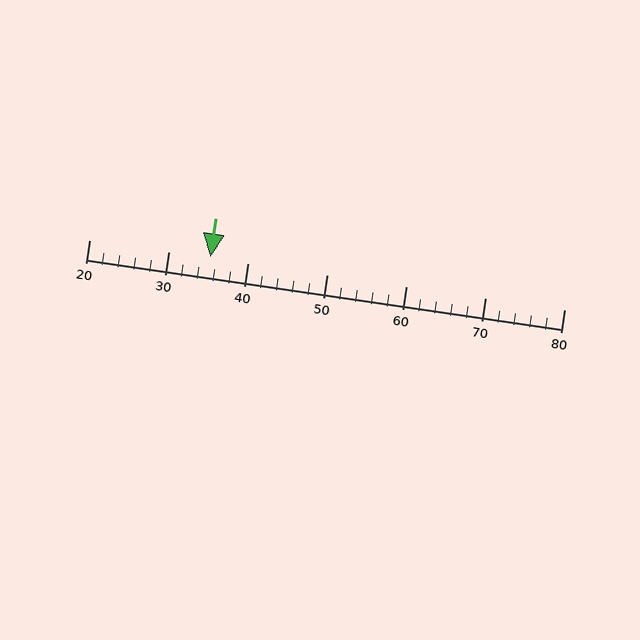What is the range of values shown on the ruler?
The ruler shows values from 20 to 80.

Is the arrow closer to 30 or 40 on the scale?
The arrow is closer to 40.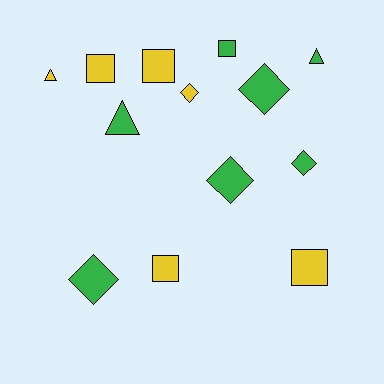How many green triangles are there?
There are 2 green triangles.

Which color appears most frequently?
Green, with 7 objects.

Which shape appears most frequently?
Square, with 5 objects.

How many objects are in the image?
There are 13 objects.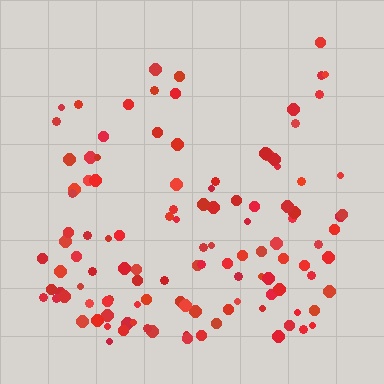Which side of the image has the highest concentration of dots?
The bottom.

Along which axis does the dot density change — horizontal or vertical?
Vertical.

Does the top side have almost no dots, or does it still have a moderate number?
Still a moderate number, just noticeably fewer than the bottom.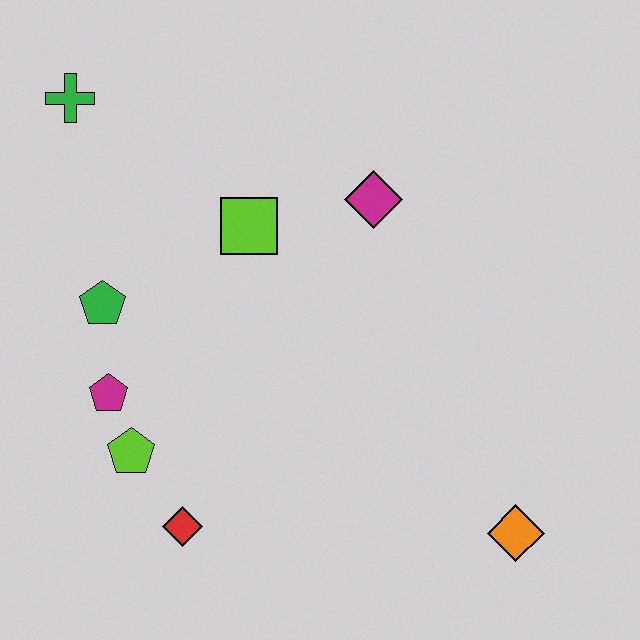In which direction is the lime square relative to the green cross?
The lime square is to the right of the green cross.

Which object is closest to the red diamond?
The lime pentagon is closest to the red diamond.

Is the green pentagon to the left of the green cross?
No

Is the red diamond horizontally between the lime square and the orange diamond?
No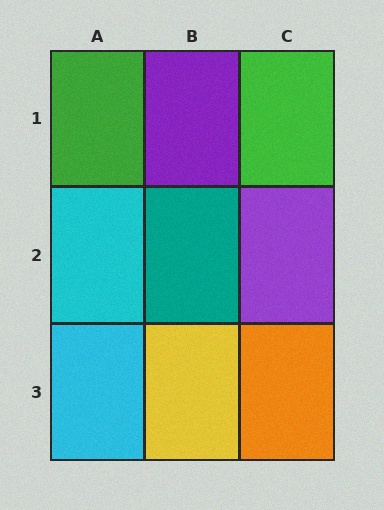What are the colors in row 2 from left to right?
Cyan, teal, purple.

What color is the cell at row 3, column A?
Cyan.